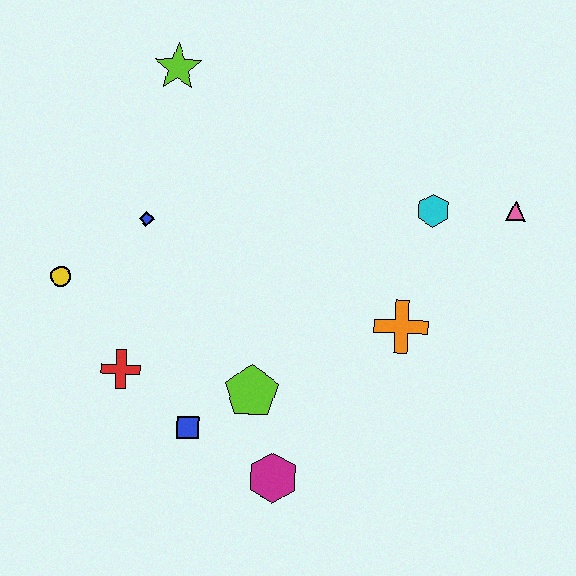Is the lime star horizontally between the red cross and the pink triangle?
Yes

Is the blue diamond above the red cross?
Yes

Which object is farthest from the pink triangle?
The yellow circle is farthest from the pink triangle.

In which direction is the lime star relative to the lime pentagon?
The lime star is above the lime pentagon.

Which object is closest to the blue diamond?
The yellow circle is closest to the blue diamond.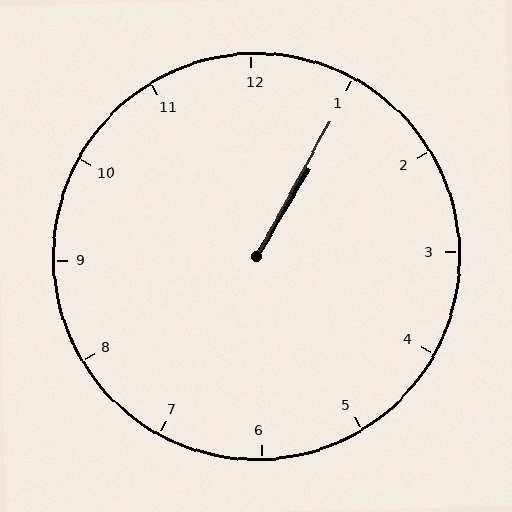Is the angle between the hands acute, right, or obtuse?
It is acute.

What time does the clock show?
1:05.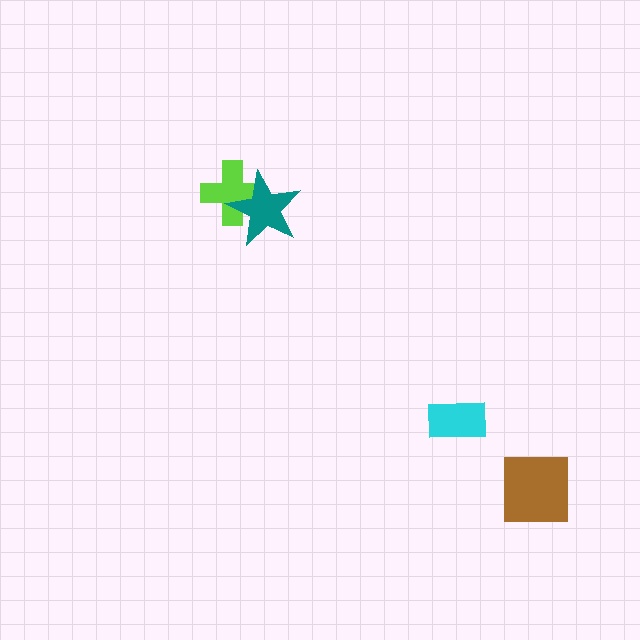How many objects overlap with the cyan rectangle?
0 objects overlap with the cyan rectangle.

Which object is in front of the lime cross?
The teal star is in front of the lime cross.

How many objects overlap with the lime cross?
1 object overlaps with the lime cross.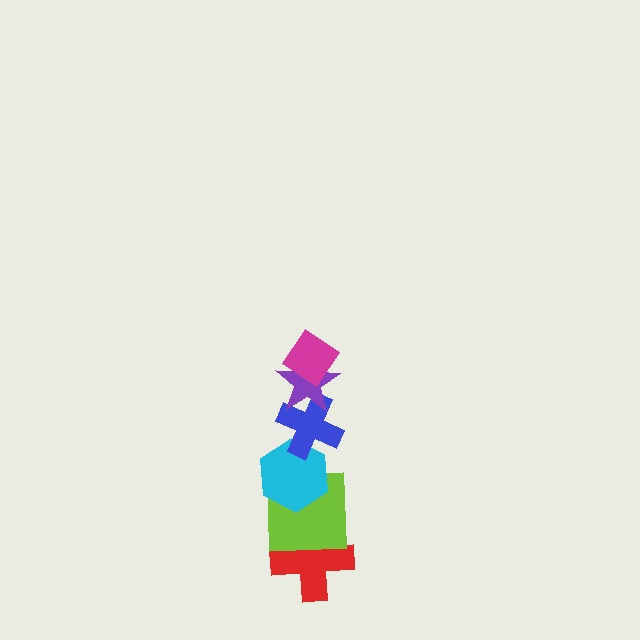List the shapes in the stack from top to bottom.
From top to bottom: the magenta diamond, the purple star, the blue cross, the cyan hexagon, the lime square, the red cross.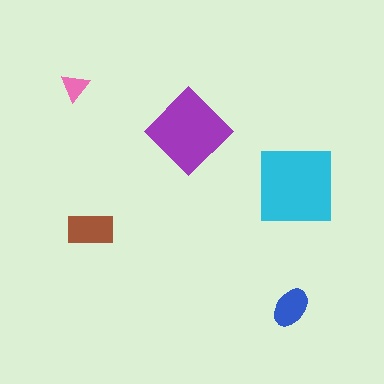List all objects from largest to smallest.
The cyan square, the purple diamond, the brown rectangle, the blue ellipse, the pink triangle.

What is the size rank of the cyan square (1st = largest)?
1st.